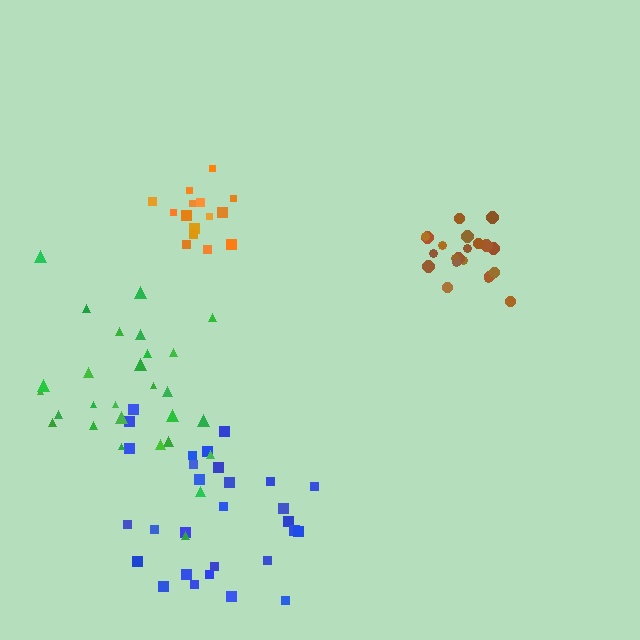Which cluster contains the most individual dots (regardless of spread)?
Blue (29).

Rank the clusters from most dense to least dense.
brown, orange, blue, green.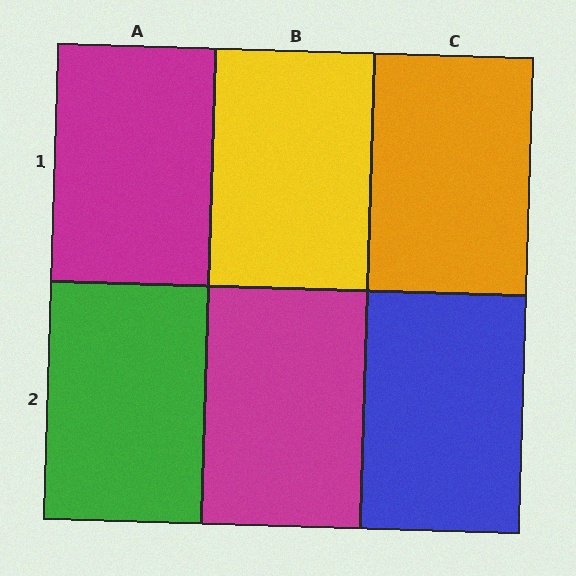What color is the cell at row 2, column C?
Blue.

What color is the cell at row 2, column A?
Green.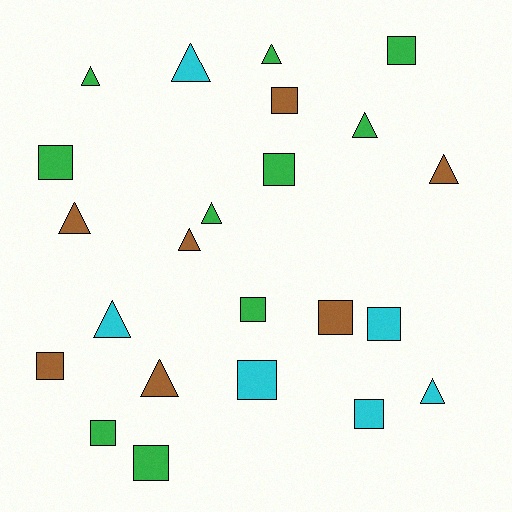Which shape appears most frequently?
Square, with 12 objects.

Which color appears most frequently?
Green, with 10 objects.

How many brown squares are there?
There are 3 brown squares.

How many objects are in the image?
There are 23 objects.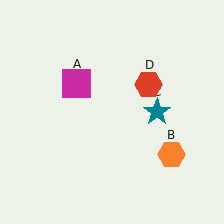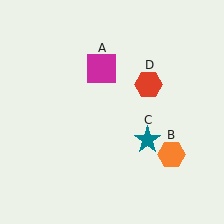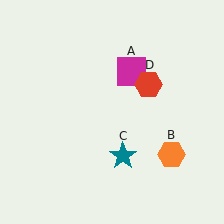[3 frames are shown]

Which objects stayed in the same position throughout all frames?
Orange hexagon (object B) and red hexagon (object D) remained stationary.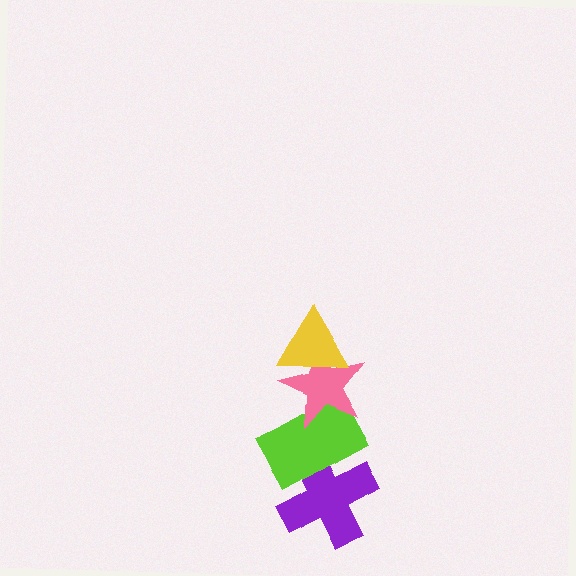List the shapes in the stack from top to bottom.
From top to bottom: the yellow triangle, the pink star, the lime rectangle, the purple cross.